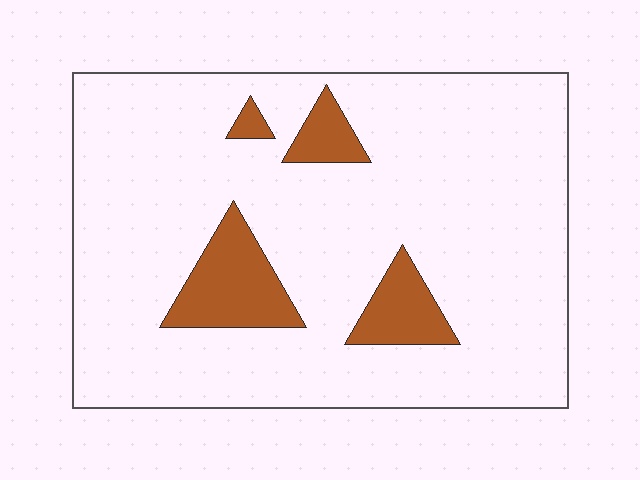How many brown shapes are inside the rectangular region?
4.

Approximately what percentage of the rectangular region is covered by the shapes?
Approximately 10%.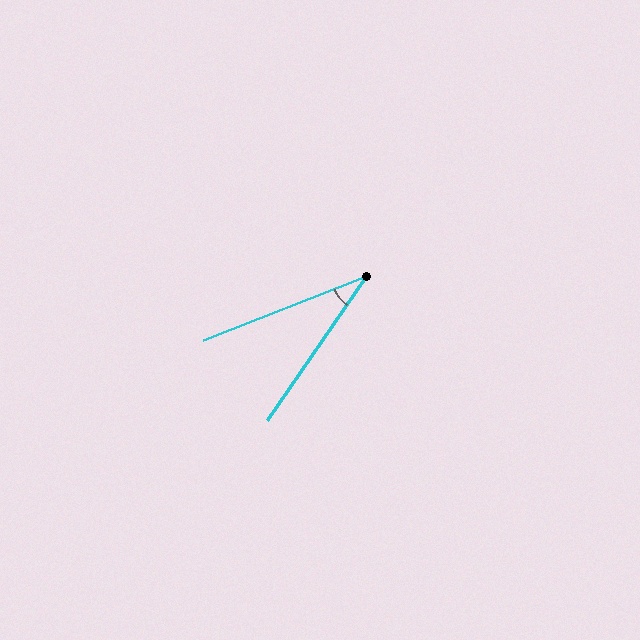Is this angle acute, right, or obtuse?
It is acute.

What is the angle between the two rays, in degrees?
Approximately 34 degrees.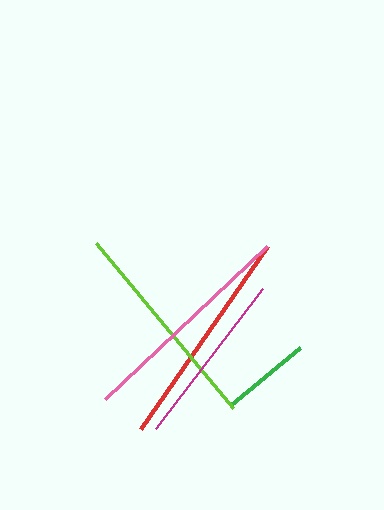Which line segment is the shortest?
The green line is the shortest at approximately 91 pixels.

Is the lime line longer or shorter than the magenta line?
The lime line is longer than the magenta line.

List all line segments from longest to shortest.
From longest to shortest: red, pink, lime, magenta, green.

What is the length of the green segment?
The green segment is approximately 91 pixels long.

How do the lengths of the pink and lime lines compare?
The pink and lime lines are approximately the same length.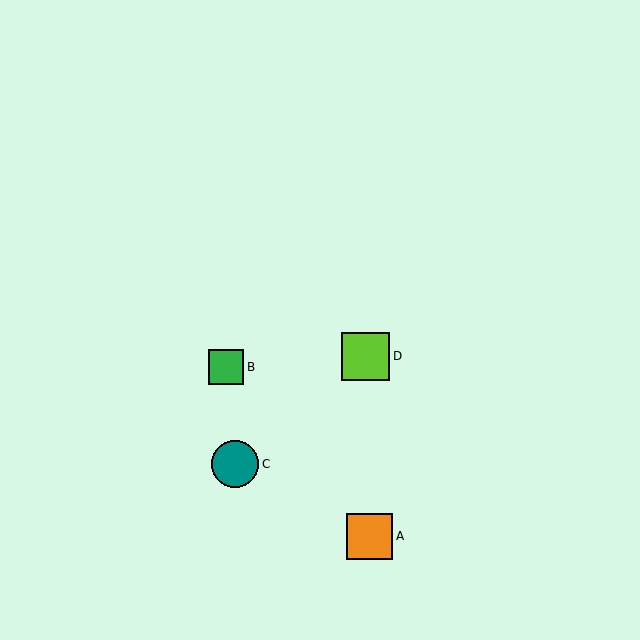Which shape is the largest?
The lime square (labeled D) is the largest.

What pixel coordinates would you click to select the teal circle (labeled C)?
Click at (235, 464) to select the teal circle C.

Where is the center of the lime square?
The center of the lime square is at (365, 356).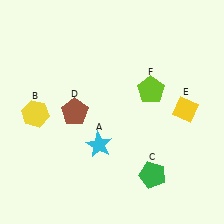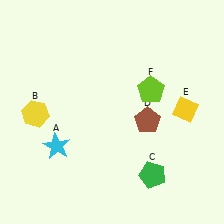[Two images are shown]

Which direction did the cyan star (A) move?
The cyan star (A) moved left.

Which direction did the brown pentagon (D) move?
The brown pentagon (D) moved right.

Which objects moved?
The objects that moved are: the cyan star (A), the brown pentagon (D).